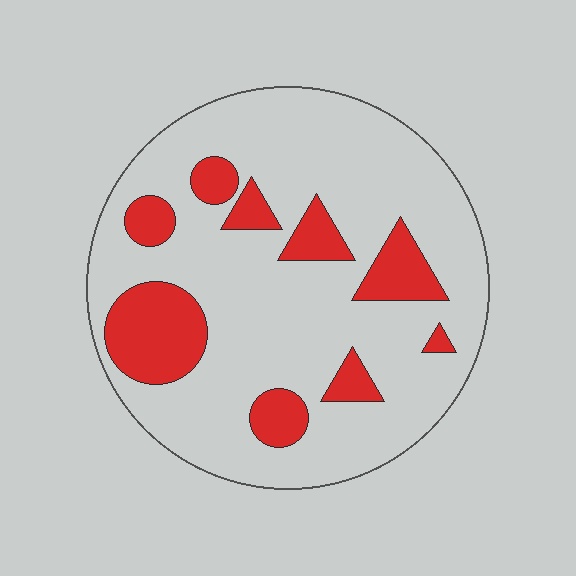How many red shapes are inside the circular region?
9.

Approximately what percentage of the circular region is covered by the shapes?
Approximately 20%.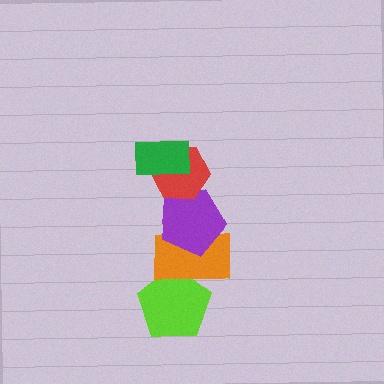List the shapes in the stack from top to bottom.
From top to bottom: the green rectangle, the red hexagon, the purple pentagon, the orange rectangle, the lime pentagon.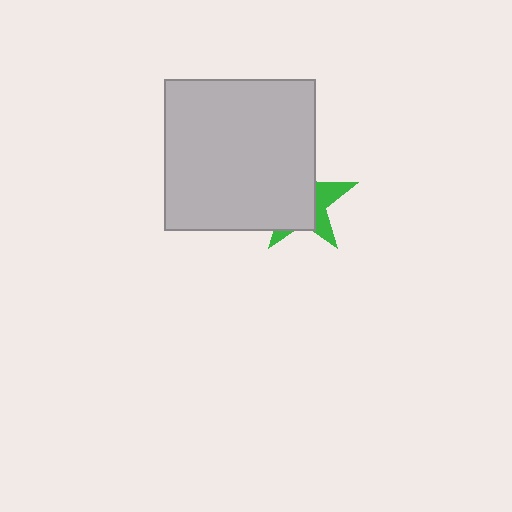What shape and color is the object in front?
The object in front is a light gray square.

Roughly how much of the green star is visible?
A small part of it is visible (roughly 34%).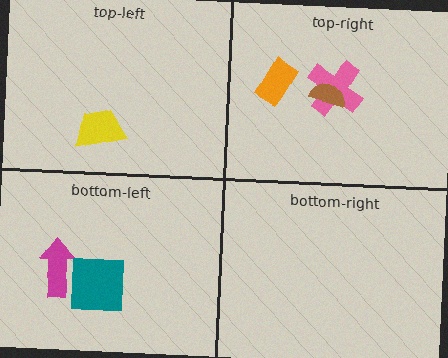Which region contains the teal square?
The bottom-left region.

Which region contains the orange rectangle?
The top-right region.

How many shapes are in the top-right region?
3.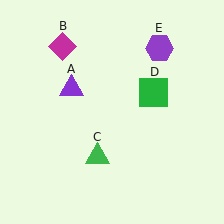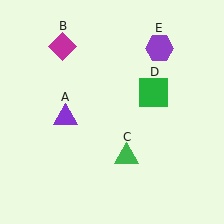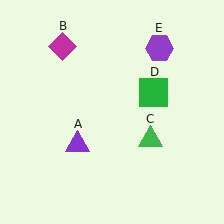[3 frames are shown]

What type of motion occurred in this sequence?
The purple triangle (object A), green triangle (object C) rotated counterclockwise around the center of the scene.